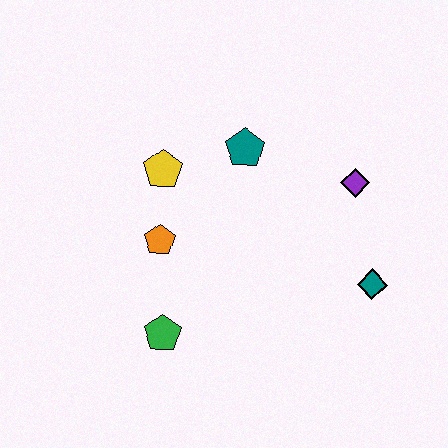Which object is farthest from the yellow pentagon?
The teal diamond is farthest from the yellow pentagon.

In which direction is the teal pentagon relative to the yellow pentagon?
The teal pentagon is to the right of the yellow pentagon.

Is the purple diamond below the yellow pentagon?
Yes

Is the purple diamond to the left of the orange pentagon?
No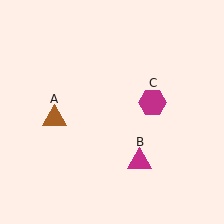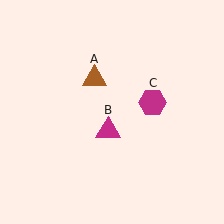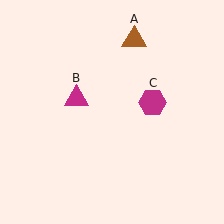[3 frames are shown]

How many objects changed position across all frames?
2 objects changed position: brown triangle (object A), magenta triangle (object B).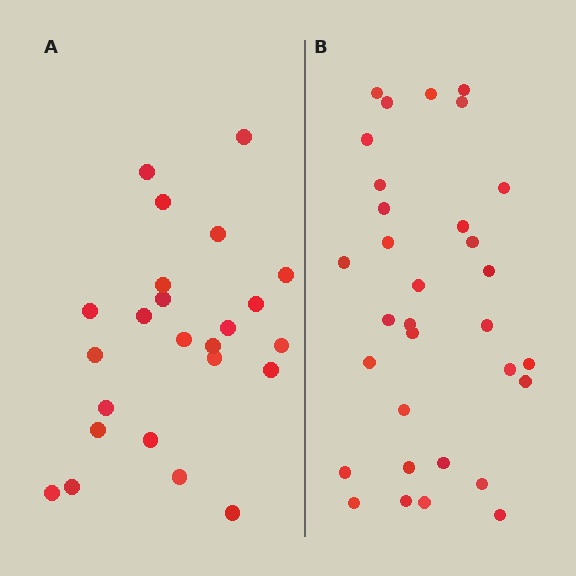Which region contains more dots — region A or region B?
Region B (the right region) has more dots.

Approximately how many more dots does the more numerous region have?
Region B has roughly 8 or so more dots than region A.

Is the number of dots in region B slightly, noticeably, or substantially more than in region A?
Region B has noticeably more, but not dramatically so. The ratio is roughly 1.3 to 1.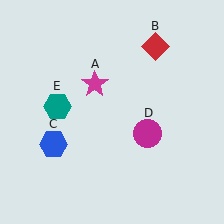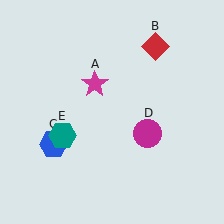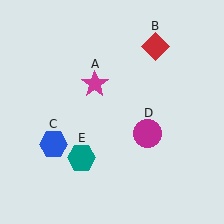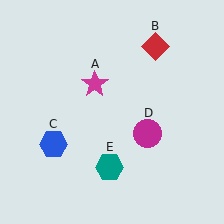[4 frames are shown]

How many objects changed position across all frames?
1 object changed position: teal hexagon (object E).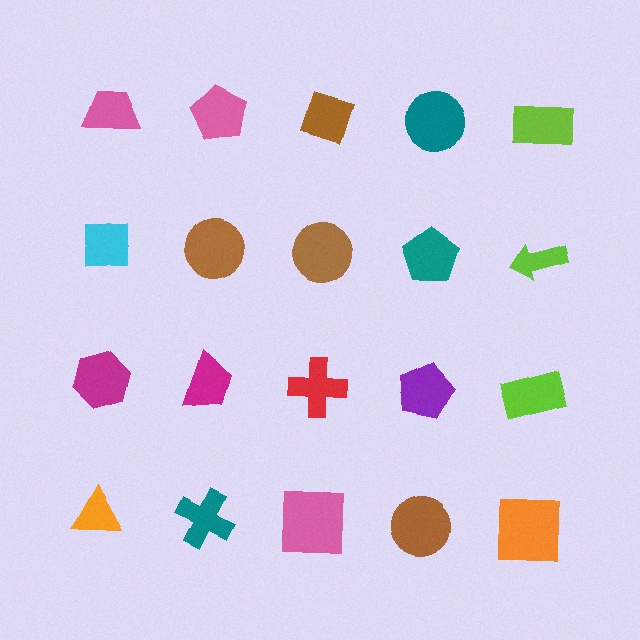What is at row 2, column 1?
A cyan square.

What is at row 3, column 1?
A magenta hexagon.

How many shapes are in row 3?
5 shapes.